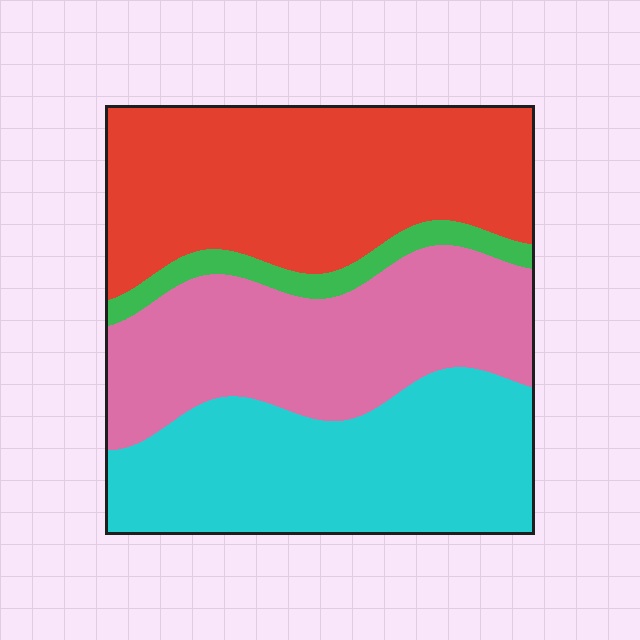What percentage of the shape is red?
Red covers roughly 35% of the shape.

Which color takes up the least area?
Green, at roughly 5%.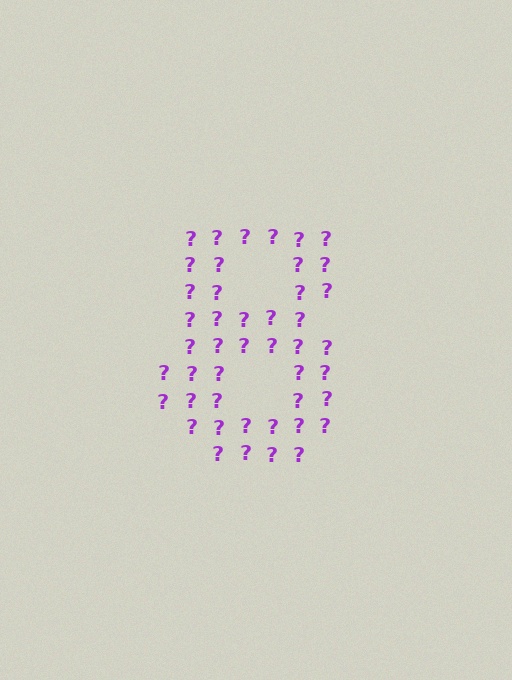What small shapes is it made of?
It is made of small question marks.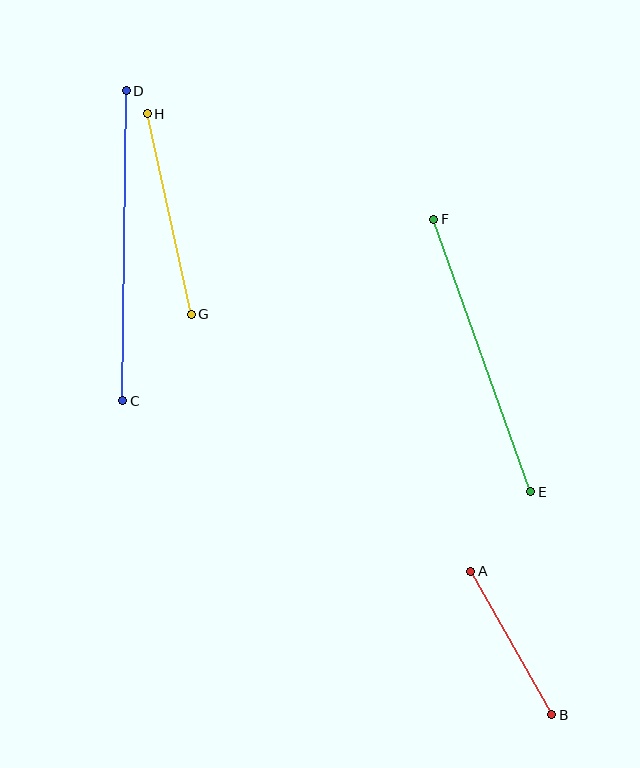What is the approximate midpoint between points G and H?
The midpoint is at approximately (169, 214) pixels.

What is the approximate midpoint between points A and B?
The midpoint is at approximately (511, 643) pixels.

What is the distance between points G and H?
The distance is approximately 205 pixels.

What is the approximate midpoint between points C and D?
The midpoint is at approximately (124, 246) pixels.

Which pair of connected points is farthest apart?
Points C and D are farthest apart.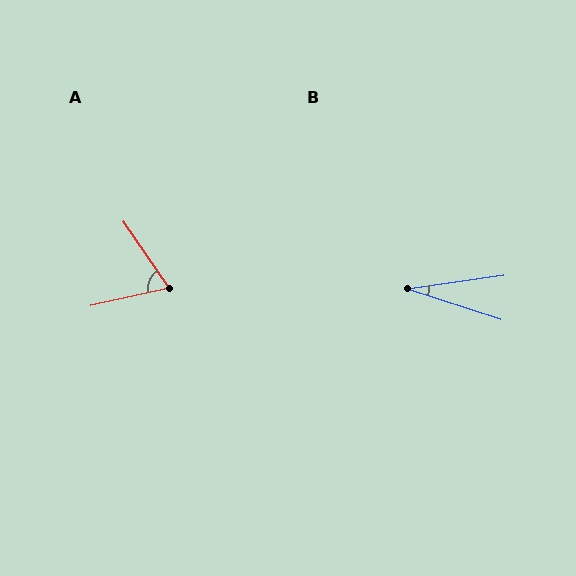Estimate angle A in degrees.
Approximately 68 degrees.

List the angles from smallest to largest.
B (26°), A (68°).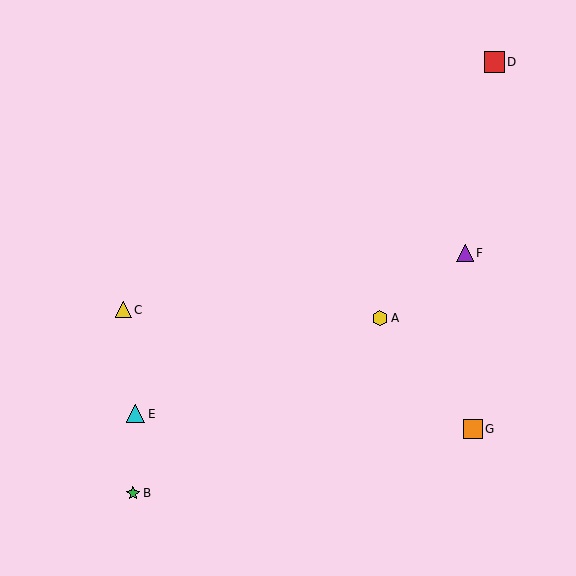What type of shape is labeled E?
Shape E is a cyan triangle.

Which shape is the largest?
The red square (labeled D) is the largest.